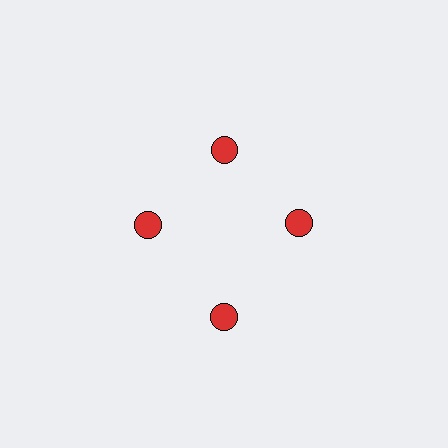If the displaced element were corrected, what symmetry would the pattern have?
It would have 4-fold rotational symmetry — the pattern would map onto itself every 90 degrees.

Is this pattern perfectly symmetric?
No. The 4 red circles are arranged in a ring, but one element near the 6 o'clock position is pushed outward from the center, breaking the 4-fold rotational symmetry.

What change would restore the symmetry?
The symmetry would be restored by moving it inward, back onto the ring so that all 4 circles sit at equal angles and equal distance from the center.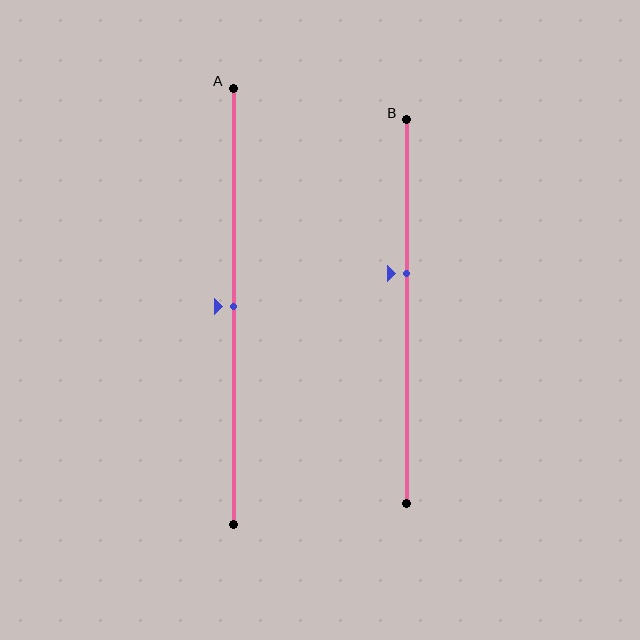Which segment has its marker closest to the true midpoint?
Segment A has its marker closest to the true midpoint.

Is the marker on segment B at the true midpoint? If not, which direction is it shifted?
No, the marker on segment B is shifted upward by about 10% of the segment length.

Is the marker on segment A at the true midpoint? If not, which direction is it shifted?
Yes, the marker on segment A is at the true midpoint.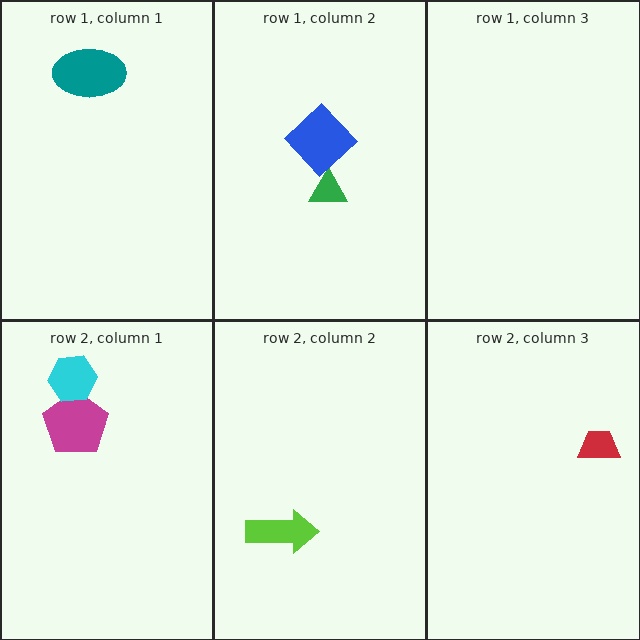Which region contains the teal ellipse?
The row 1, column 1 region.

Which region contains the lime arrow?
The row 2, column 2 region.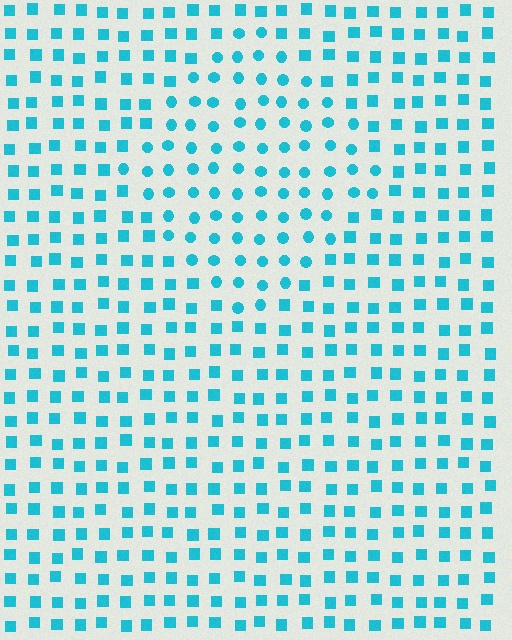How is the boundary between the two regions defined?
The boundary is defined by a change in element shape: circles inside vs. squares outside. All elements share the same color and spacing.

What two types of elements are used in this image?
The image uses circles inside the diamond region and squares outside it.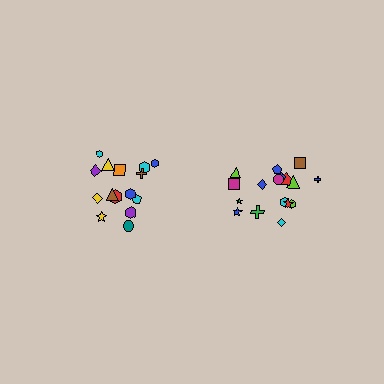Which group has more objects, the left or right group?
The right group.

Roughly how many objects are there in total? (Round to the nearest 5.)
Roughly 35 objects in total.